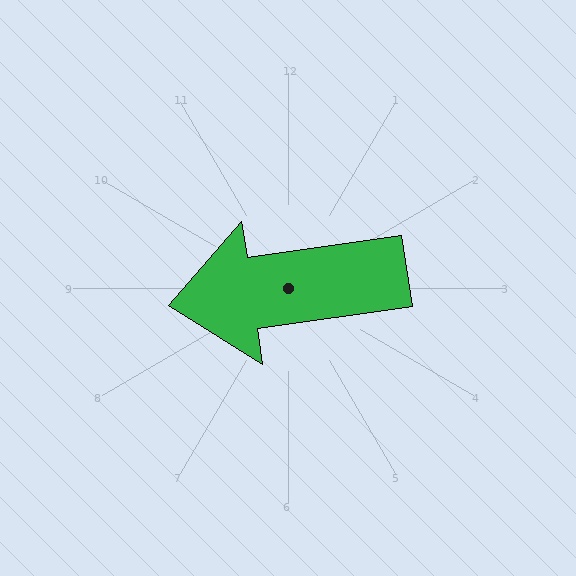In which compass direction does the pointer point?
West.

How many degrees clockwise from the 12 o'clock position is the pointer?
Approximately 262 degrees.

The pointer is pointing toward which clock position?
Roughly 9 o'clock.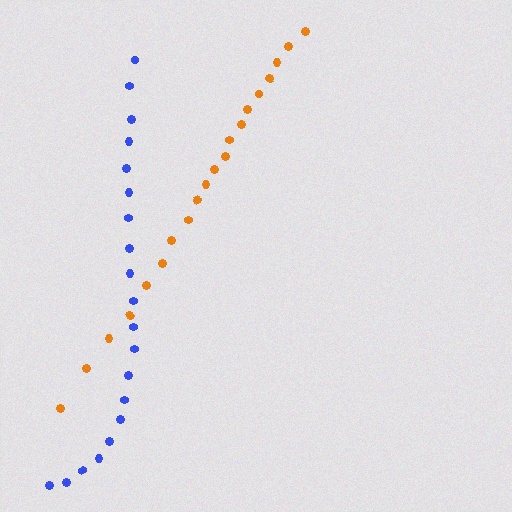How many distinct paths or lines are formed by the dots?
There are 2 distinct paths.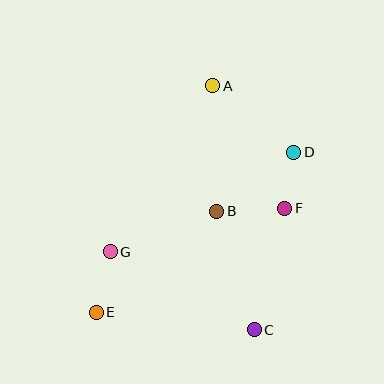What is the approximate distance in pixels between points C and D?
The distance between C and D is approximately 182 pixels.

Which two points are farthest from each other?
Points A and E are farthest from each other.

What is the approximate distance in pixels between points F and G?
The distance between F and G is approximately 180 pixels.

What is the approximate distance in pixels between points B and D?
The distance between B and D is approximately 97 pixels.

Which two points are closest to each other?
Points D and F are closest to each other.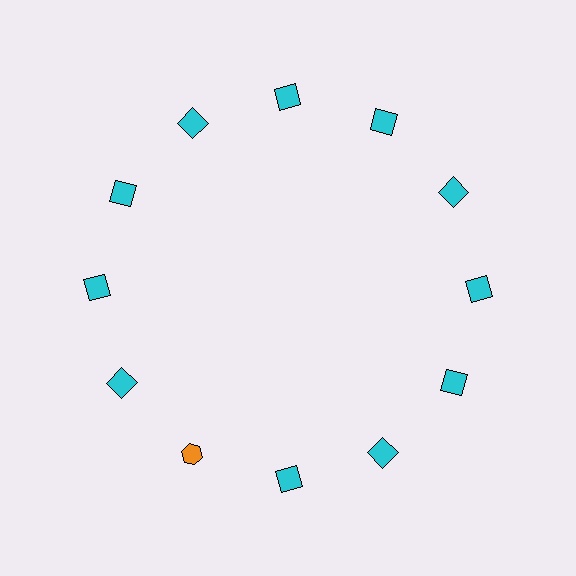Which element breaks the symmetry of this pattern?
The orange hexagon at roughly the 7 o'clock position breaks the symmetry. All other shapes are cyan squares.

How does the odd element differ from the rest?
It differs in both color (orange instead of cyan) and shape (hexagon instead of square).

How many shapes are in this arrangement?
There are 12 shapes arranged in a ring pattern.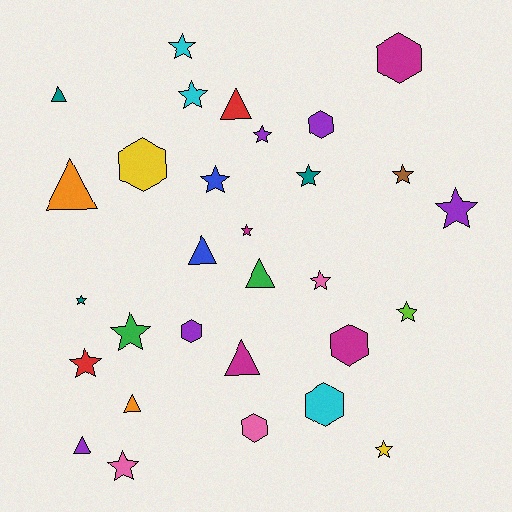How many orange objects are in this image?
There are 2 orange objects.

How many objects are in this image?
There are 30 objects.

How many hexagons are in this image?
There are 7 hexagons.